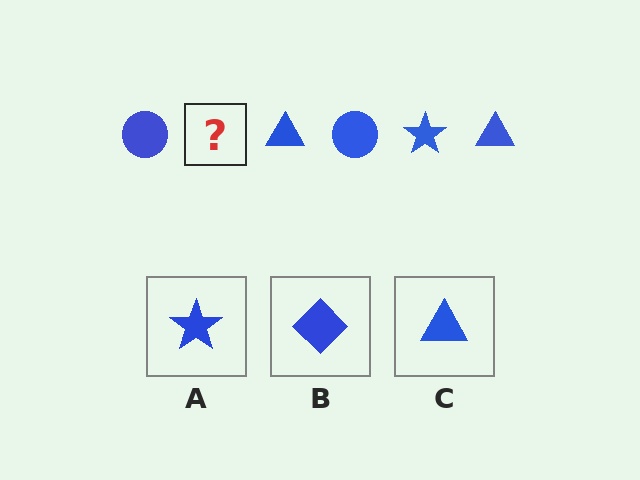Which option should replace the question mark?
Option A.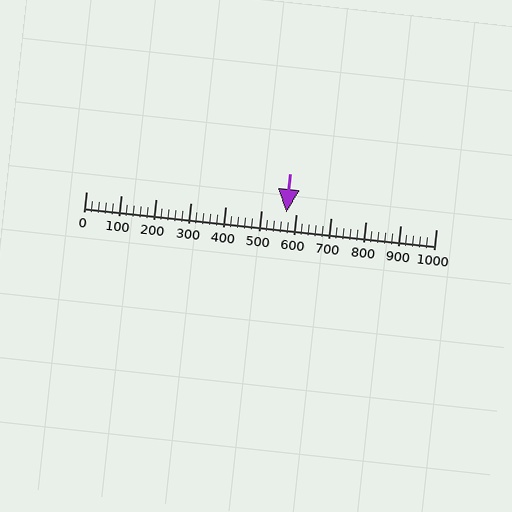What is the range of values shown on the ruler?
The ruler shows values from 0 to 1000.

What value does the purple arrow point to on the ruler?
The purple arrow points to approximately 572.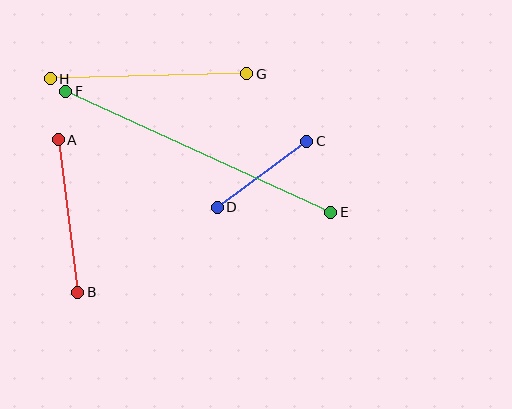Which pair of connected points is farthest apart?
Points E and F are farthest apart.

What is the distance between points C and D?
The distance is approximately 111 pixels.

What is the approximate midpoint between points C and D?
The midpoint is at approximately (262, 174) pixels.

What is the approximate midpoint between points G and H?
The midpoint is at approximately (148, 76) pixels.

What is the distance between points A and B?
The distance is approximately 154 pixels.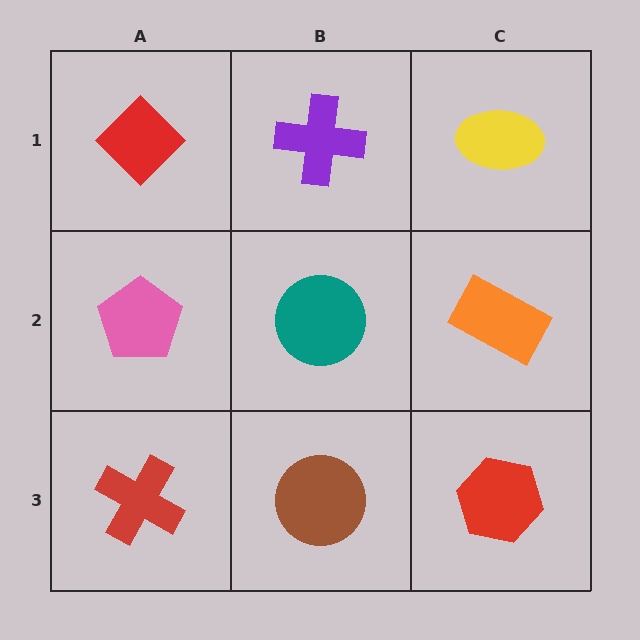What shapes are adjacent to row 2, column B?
A purple cross (row 1, column B), a brown circle (row 3, column B), a pink pentagon (row 2, column A), an orange rectangle (row 2, column C).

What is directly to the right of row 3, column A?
A brown circle.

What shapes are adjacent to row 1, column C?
An orange rectangle (row 2, column C), a purple cross (row 1, column B).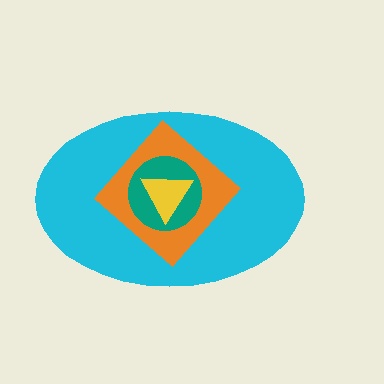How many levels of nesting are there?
4.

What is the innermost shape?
The yellow triangle.